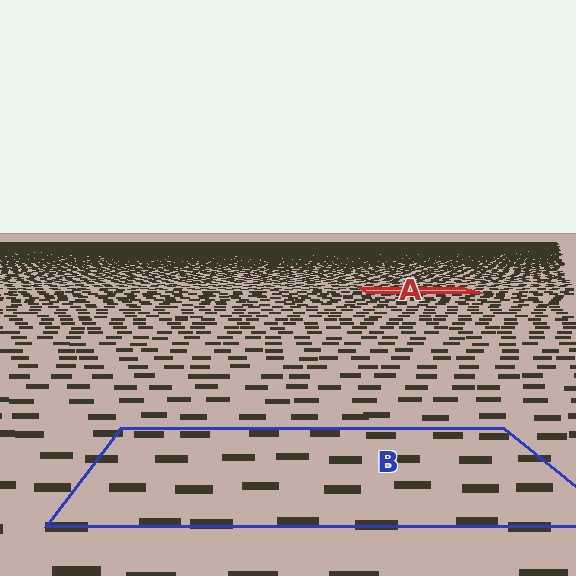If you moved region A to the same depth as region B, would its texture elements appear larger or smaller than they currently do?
They would appear larger. At a closer depth, the same texture elements are projected at a bigger on-screen size.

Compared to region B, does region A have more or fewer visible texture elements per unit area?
Region A has more texture elements per unit area — they are packed more densely because it is farther away.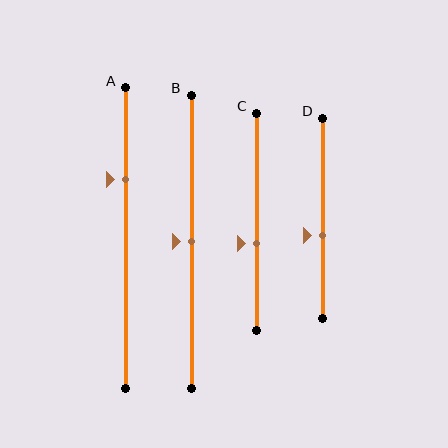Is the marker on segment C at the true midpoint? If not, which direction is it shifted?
No, the marker on segment C is shifted downward by about 10% of the segment length.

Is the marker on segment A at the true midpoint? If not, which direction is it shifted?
No, the marker on segment A is shifted upward by about 20% of the segment length.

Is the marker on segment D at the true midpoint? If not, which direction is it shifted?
No, the marker on segment D is shifted downward by about 9% of the segment length.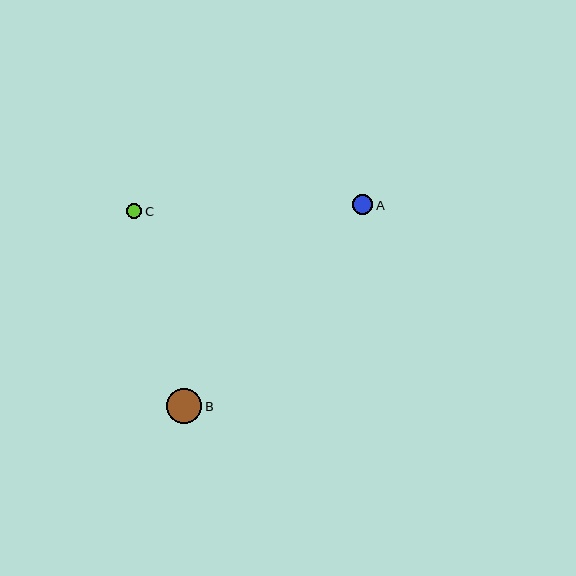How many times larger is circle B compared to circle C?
Circle B is approximately 2.3 times the size of circle C.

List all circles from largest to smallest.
From largest to smallest: B, A, C.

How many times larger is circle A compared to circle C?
Circle A is approximately 1.3 times the size of circle C.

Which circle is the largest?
Circle B is the largest with a size of approximately 36 pixels.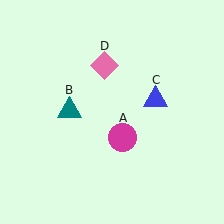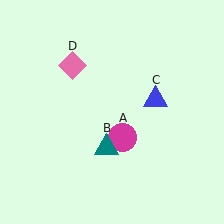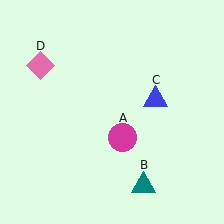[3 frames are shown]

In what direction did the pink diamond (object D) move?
The pink diamond (object D) moved left.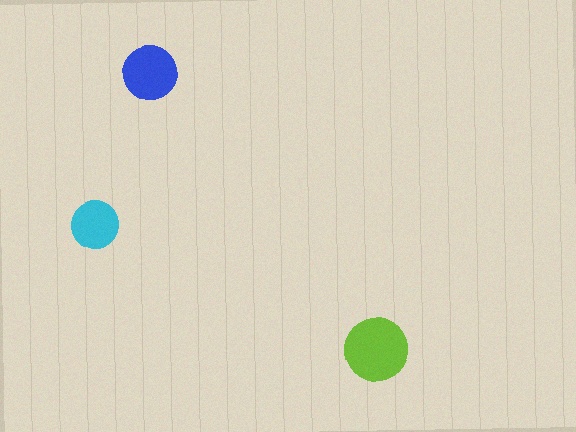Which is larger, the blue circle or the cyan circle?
The blue one.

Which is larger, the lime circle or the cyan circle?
The lime one.